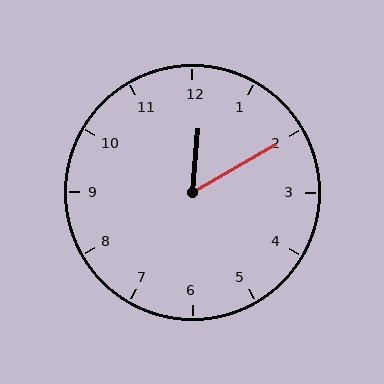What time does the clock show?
12:10.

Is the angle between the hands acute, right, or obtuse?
It is acute.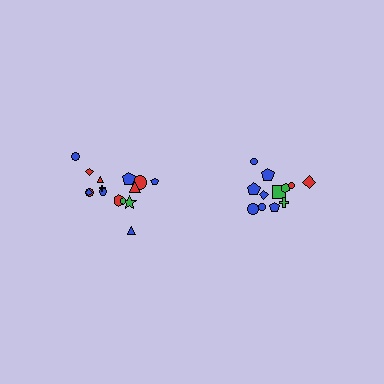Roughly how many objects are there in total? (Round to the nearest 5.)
Roughly 25 objects in total.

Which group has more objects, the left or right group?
The left group.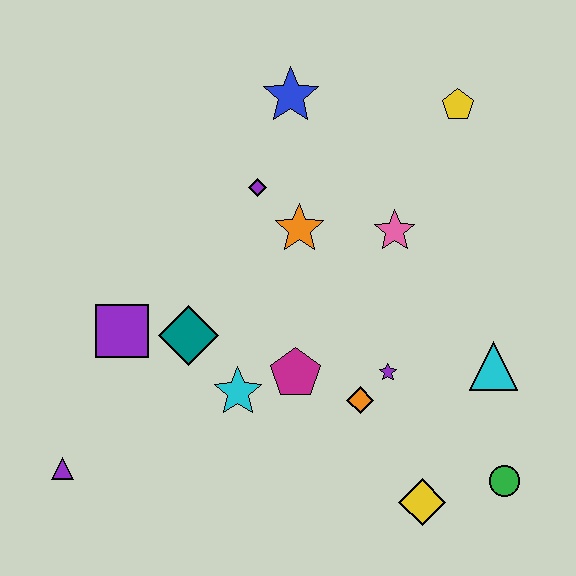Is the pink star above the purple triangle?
Yes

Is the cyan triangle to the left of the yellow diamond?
No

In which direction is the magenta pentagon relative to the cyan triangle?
The magenta pentagon is to the left of the cyan triangle.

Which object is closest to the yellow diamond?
The green circle is closest to the yellow diamond.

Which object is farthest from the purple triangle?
The yellow pentagon is farthest from the purple triangle.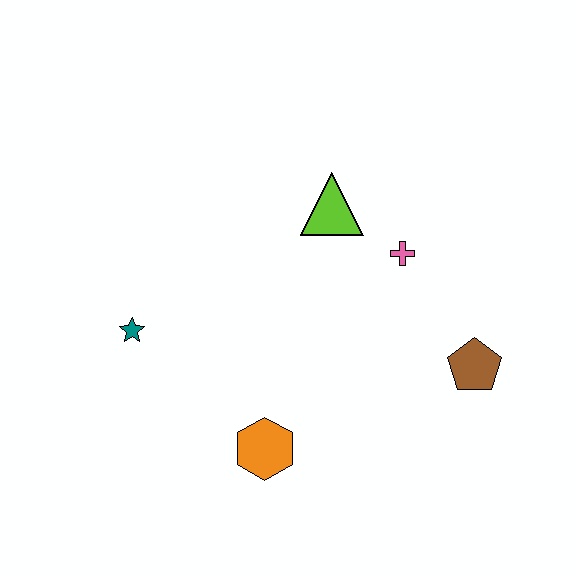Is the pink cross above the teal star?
Yes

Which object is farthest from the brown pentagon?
The teal star is farthest from the brown pentagon.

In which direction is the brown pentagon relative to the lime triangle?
The brown pentagon is below the lime triangle.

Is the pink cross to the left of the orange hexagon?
No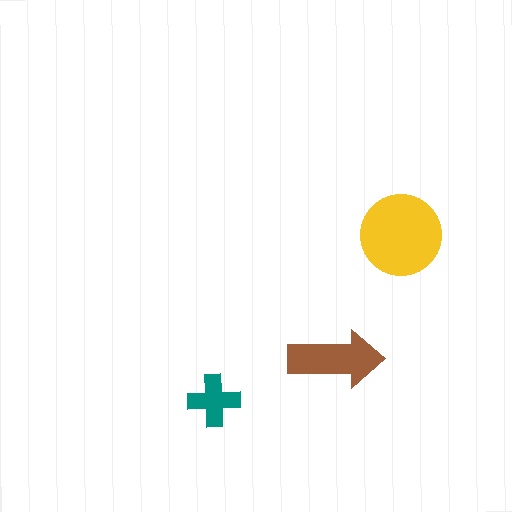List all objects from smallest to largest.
The teal cross, the brown arrow, the yellow circle.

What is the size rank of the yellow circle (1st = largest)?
1st.